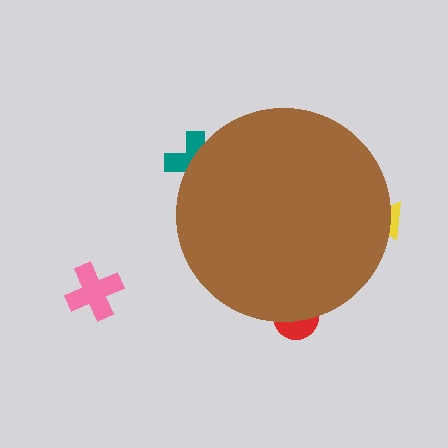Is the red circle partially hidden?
Yes, the red circle is partially hidden behind the brown circle.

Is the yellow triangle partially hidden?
Yes, the yellow triangle is partially hidden behind the brown circle.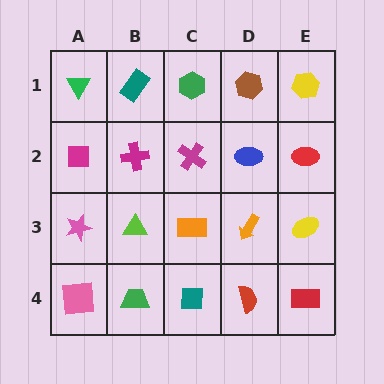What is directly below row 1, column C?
A magenta cross.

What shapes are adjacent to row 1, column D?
A blue ellipse (row 2, column D), a green hexagon (row 1, column C), a yellow hexagon (row 1, column E).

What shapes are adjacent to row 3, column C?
A magenta cross (row 2, column C), a teal square (row 4, column C), a lime triangle (row 3, column B), an orange arrow (row 3, column D).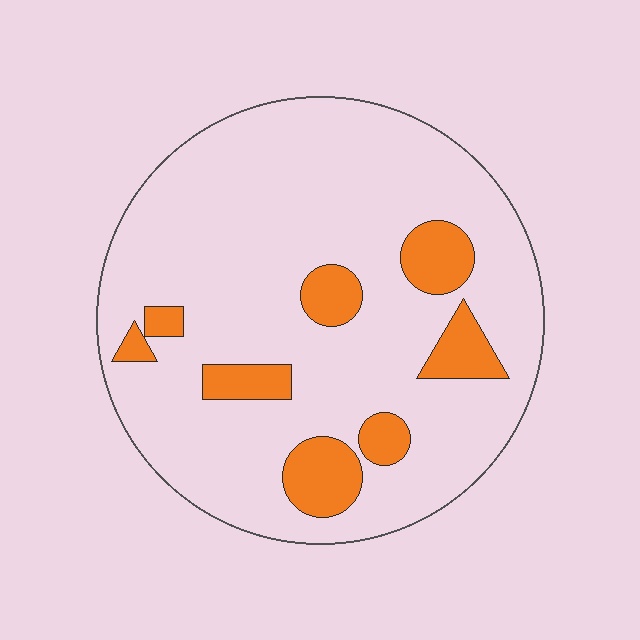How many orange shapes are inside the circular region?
8.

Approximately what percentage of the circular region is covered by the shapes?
Approximately 15%.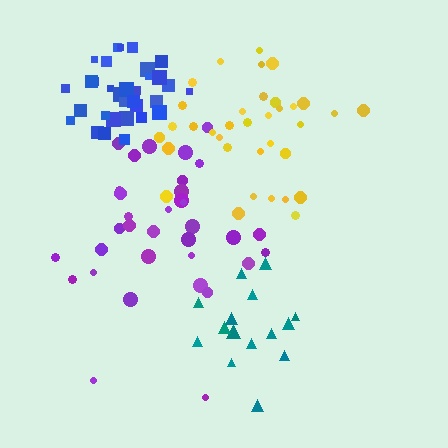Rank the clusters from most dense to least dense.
blue, yellow, purple, teal.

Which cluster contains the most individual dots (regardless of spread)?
Yellow (35).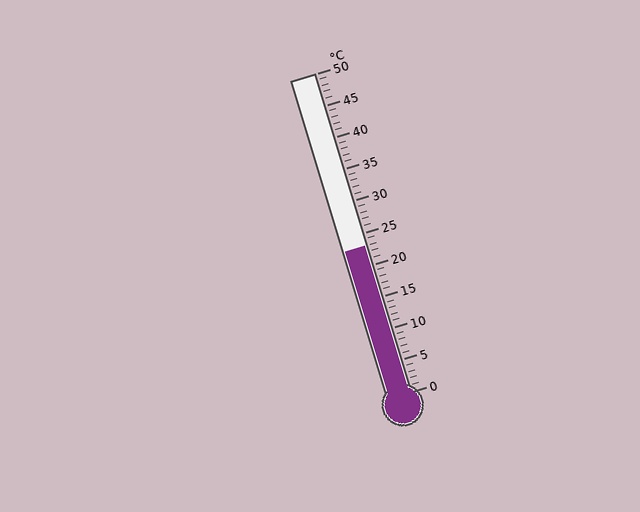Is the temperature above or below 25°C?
The temperature is below 25°C.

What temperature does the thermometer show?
The thermometer shows approximately 23°C.